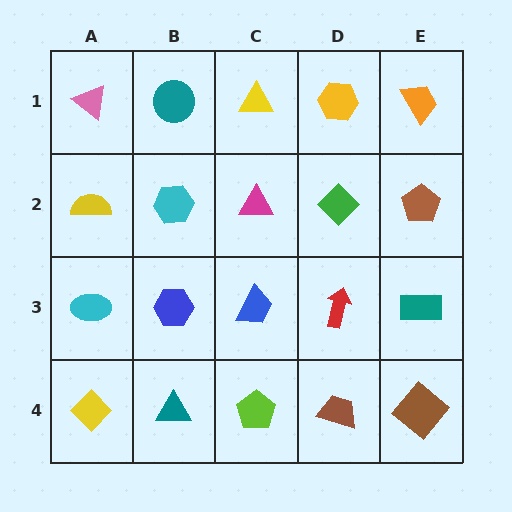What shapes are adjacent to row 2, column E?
An orange trapezoid (row 1, column E), a teal rectangle (row 3, column E), a green diamond (row 2, column D).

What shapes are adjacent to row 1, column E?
A brown pentagon (row 2, column E), a yellow hexagon (row 1, column D).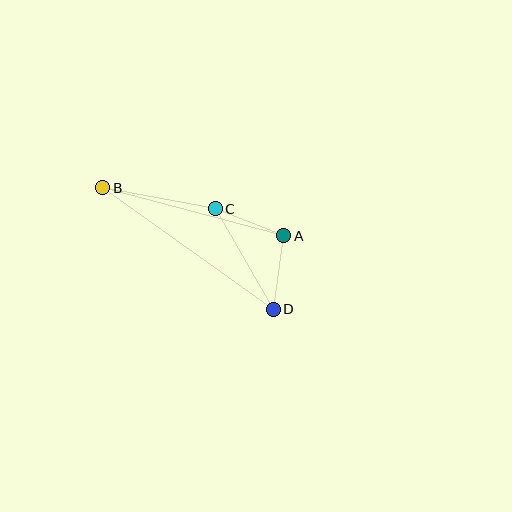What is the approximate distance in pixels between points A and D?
The distance between A and D is approximately 74 pixels.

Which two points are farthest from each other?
Points B and D are farthest from each other.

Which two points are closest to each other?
Points A and C are closest to each other.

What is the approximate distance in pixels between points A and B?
The distance between A and B is approximately 187 pixels.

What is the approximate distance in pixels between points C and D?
The distance between C and D is approximately 116 pixels.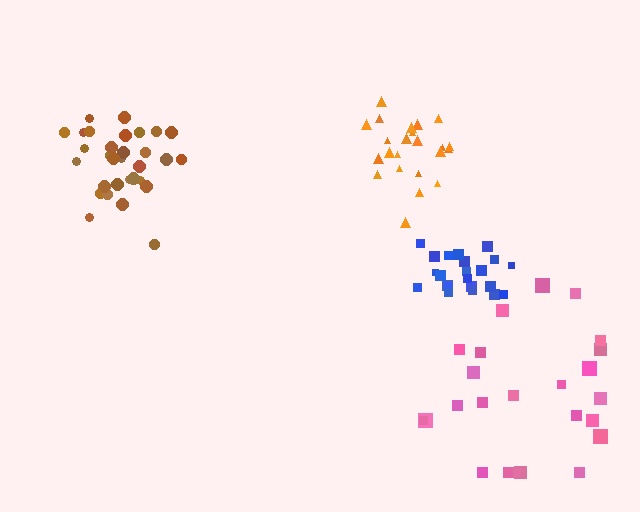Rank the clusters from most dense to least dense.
brown, orange, blue, pink.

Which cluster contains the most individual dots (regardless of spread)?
Brown (31).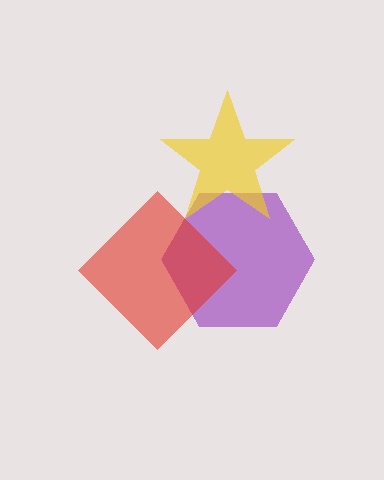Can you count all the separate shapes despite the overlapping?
Yes, there are 3 separate shapes.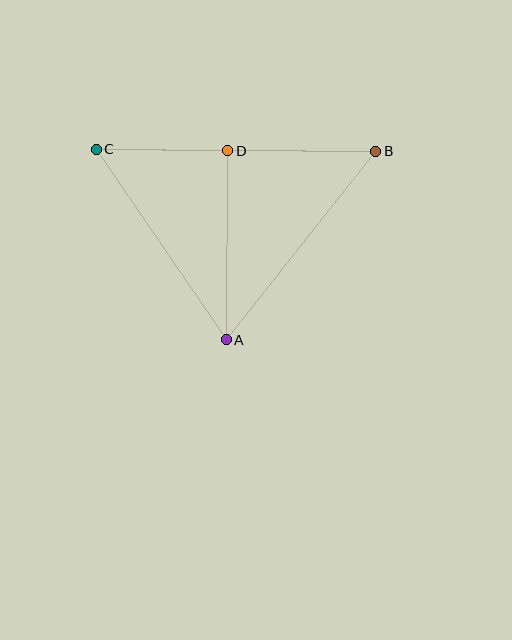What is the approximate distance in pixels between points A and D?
The distance between A and D is approximately 189 pixels.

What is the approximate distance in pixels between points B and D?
The distance between B and D is approximately 148 pixels.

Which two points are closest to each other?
Points C and D are closest to each other.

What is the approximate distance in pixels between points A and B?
The distance between A and B is approximately 240 pixels.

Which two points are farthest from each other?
Points B and C are farthest from each other.